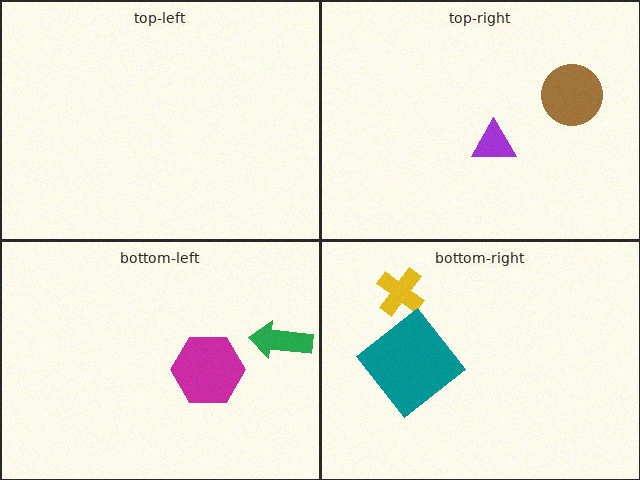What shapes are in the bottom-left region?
The green arrow, the magenta hexagon.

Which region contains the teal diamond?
The bottom-right region.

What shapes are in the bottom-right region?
The yellow cross, the teal diamond.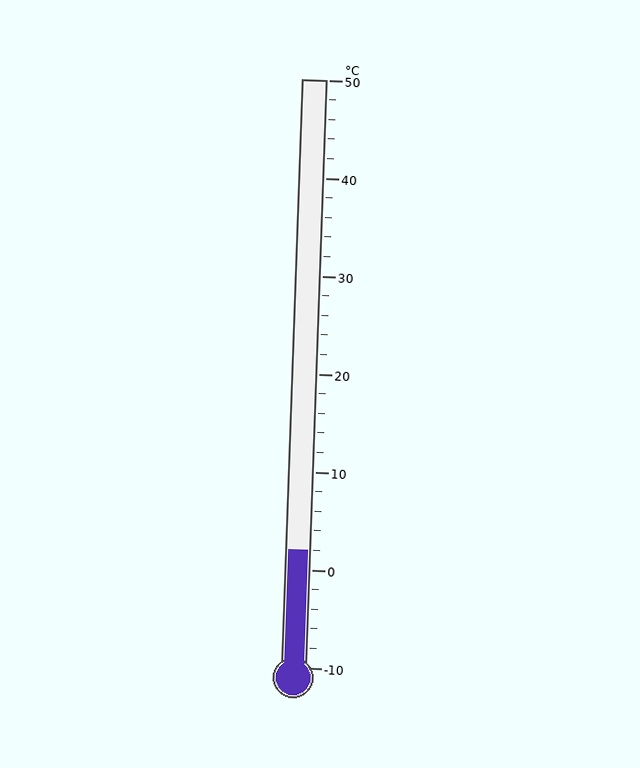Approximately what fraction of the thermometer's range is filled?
The thermometer is filled to approximately 20% of its range.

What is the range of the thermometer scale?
The thermometer scale ranges from -10°C to 50°C.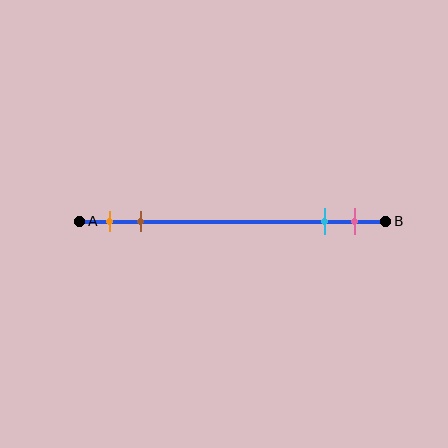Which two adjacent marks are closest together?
The cyan and pink marks are the closest adjacent pair.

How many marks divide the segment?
There are 4 marks dividing the segment.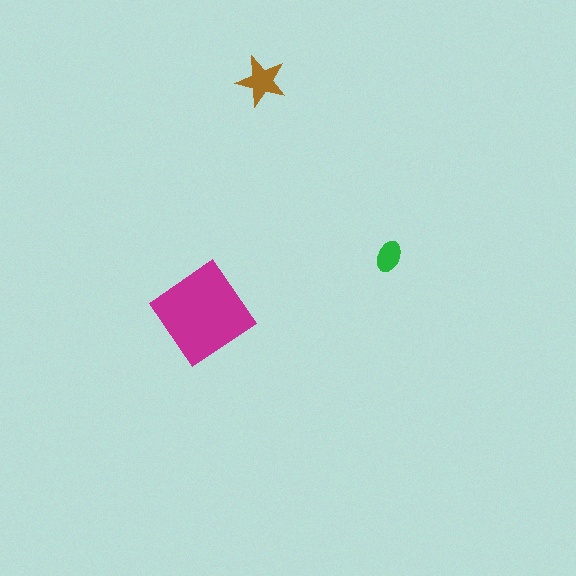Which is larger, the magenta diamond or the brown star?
The magenta diamond.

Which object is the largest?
The magenta diamond.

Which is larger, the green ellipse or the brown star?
The brown star.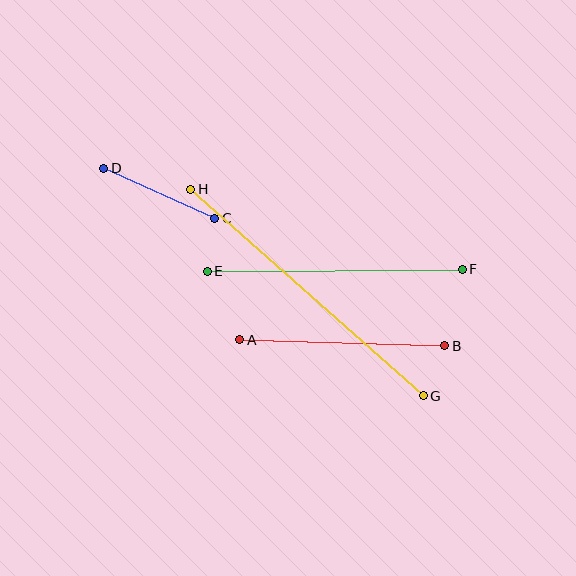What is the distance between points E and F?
The distance is approximately 255 pixels.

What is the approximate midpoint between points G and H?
The midpoint is at approximately (307, 292) pixels.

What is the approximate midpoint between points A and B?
The midpoint is at approximately (342, 343) pixels.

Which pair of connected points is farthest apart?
Points G and H are farthest apart.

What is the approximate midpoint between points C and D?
The midpoint is at approximately (159, 193) pixels.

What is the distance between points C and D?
The distance is approximately 122 pixels.